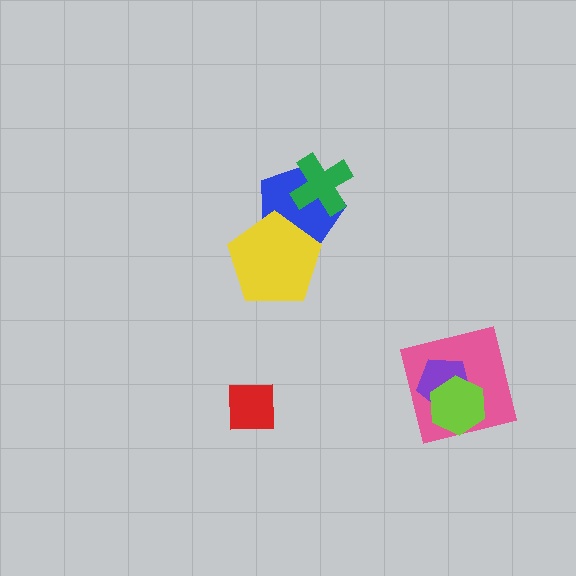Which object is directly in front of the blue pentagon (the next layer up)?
The green cross is directly in front of the blue pentagon.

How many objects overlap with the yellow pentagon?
1 object overlaps with the yellow pentagon.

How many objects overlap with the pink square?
2 objects overlap with the pink square.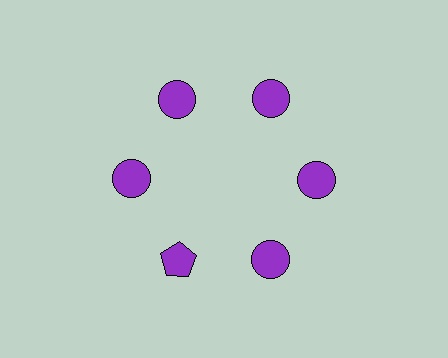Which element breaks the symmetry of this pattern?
The purple pentagon at roughly the 7 o'clock position breaks the symmetry. All other shapes are purple circles.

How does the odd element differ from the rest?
It has a different shape: pentagon instead of circle.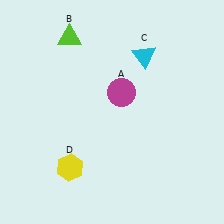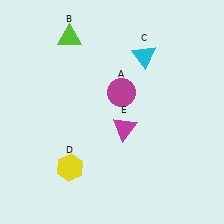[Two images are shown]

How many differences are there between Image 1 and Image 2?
There is 1 difference between the two images.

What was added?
A magenta triangle (E) was added in Image 2.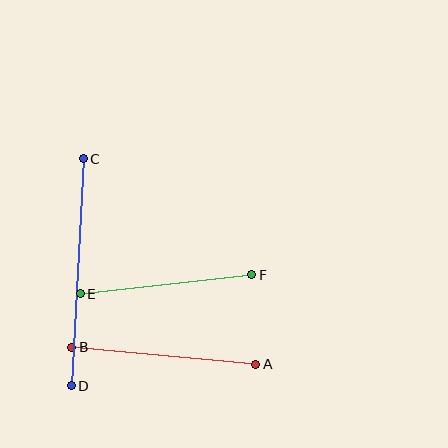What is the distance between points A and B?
The distance is approximately 184 pixels.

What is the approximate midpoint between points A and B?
The midpoint is at approximately (164, 356) pixels.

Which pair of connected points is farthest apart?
Points C and D are farthest apart.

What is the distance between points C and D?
The distance is approximately 227 pixels.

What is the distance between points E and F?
The distance is approximately 172 pixels.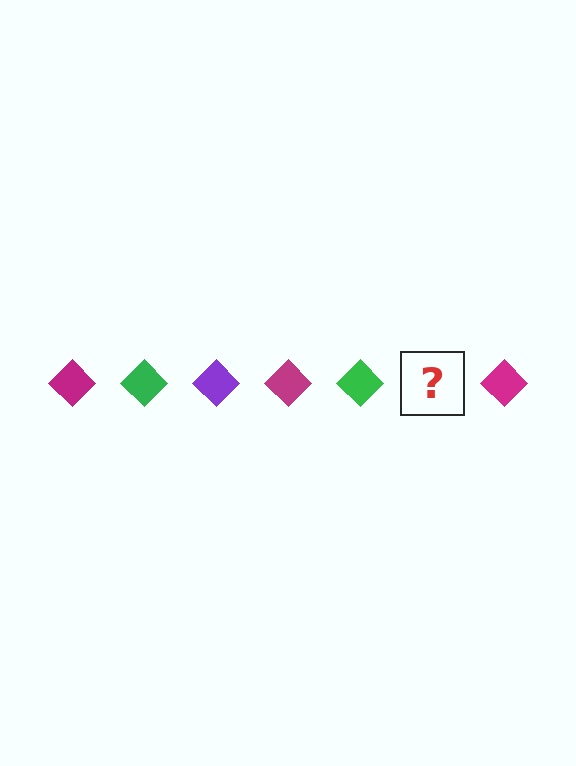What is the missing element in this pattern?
The missing element is a purple diamond.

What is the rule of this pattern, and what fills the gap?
The rule is that the pattern cycles through magenta, green, purple diamonds. The gap should be filled with a purple diamond.